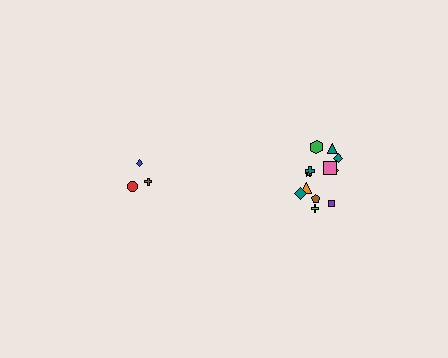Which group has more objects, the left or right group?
The right group.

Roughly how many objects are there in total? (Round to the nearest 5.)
Roughly 15 objects in total.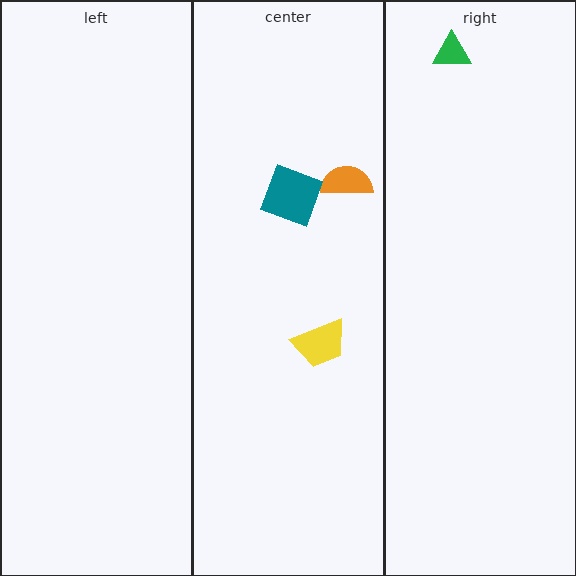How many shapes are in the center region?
3.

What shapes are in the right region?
The green triangle.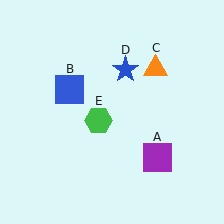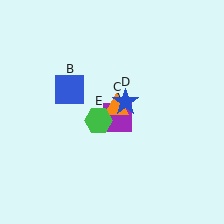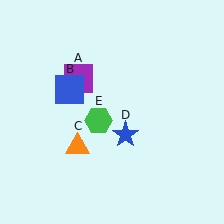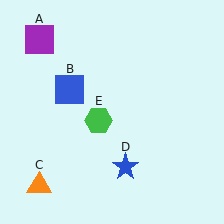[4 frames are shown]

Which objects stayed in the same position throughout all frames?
Blue square (object B) and green hexagon (object E) remained stationary.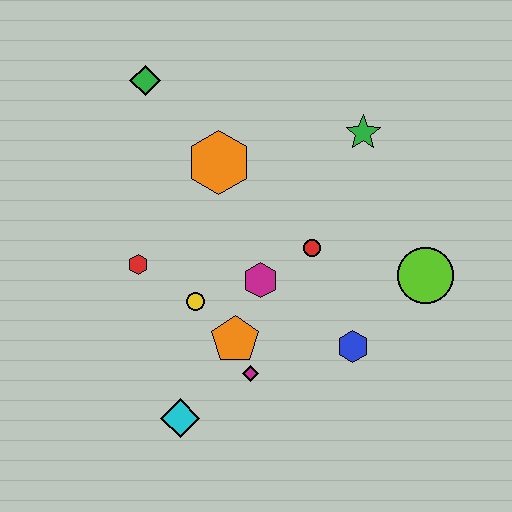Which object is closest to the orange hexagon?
The green diamond is closest to the orange hexagon.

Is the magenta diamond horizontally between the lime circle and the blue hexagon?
No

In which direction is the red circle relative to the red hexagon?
The red circle is to the right of the red hexagon.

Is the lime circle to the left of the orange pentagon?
No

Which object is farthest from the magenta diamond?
The green diamond is farthest from the magenta diamond.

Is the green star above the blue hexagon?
Yes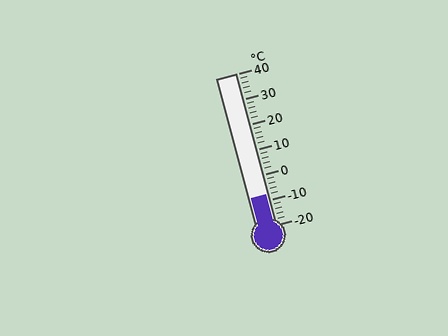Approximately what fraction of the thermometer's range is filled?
The thermometer is filled to approximately 20% of its range.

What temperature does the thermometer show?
The thermometer shows approximately -8°C.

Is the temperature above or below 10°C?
The temperature is below 10°C.